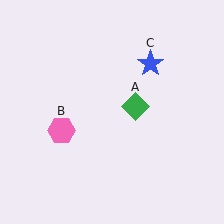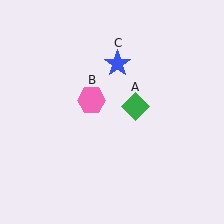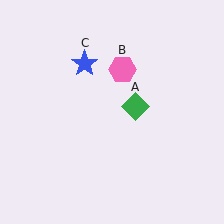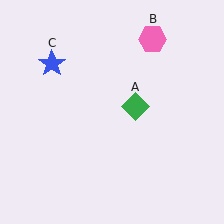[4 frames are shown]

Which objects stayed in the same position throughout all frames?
Green diamond (object A) remained stationary.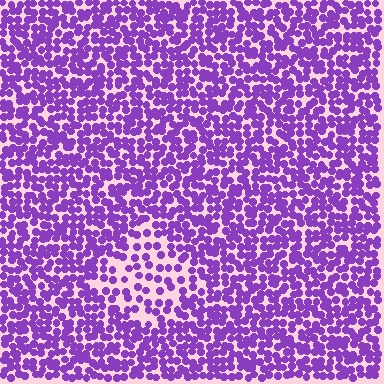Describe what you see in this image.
The image contains small purple elements arranged at two different densities. A diamond-shaped region is visible where the elements are less densely packed than the surrounding area.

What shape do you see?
I see a diamond.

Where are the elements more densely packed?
The elements are more densely packed outside the diamond boundary.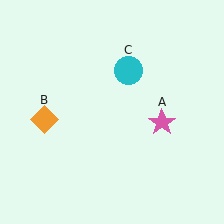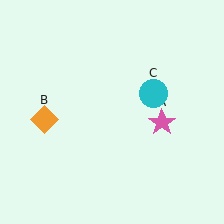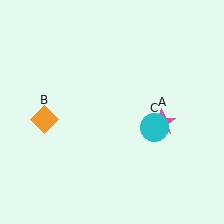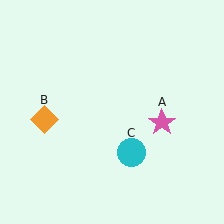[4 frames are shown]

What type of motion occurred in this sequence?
The cyan circle (object C) rotated clockwise around the center of the scene.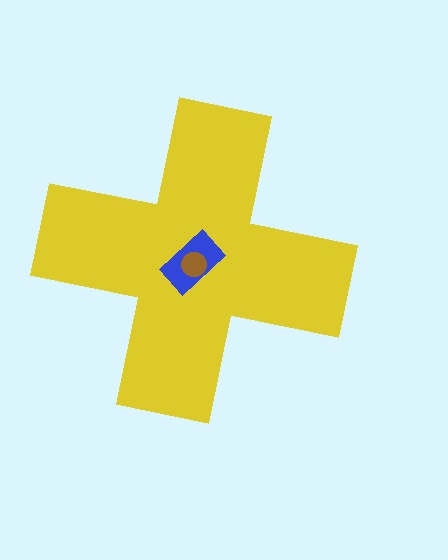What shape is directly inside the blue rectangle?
The brown circle.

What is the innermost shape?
The brown circle.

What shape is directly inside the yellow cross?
The blue rectangle.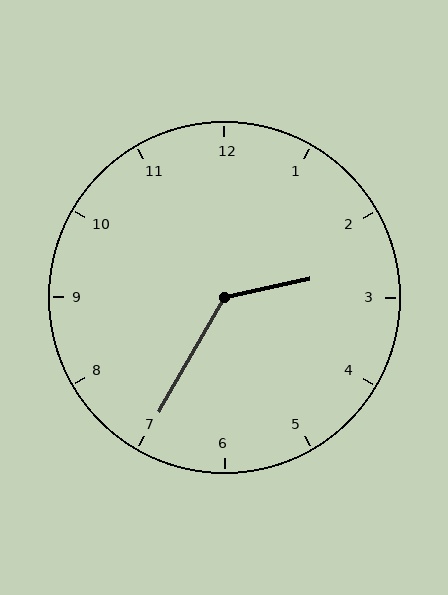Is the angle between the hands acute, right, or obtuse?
It is obtuse.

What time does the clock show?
2:35.